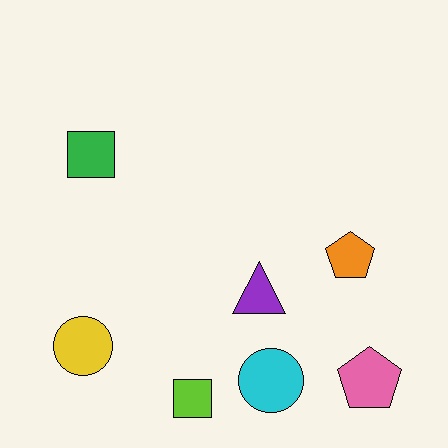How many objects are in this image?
There are 7 objects.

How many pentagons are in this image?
There are 2 pentagons.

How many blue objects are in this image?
There are no blue objects.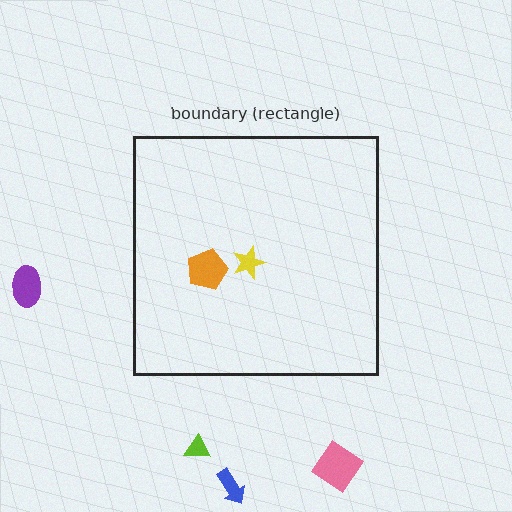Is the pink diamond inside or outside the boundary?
Outside.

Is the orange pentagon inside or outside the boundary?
Inside.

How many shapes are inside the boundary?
2 inside, 4 outside.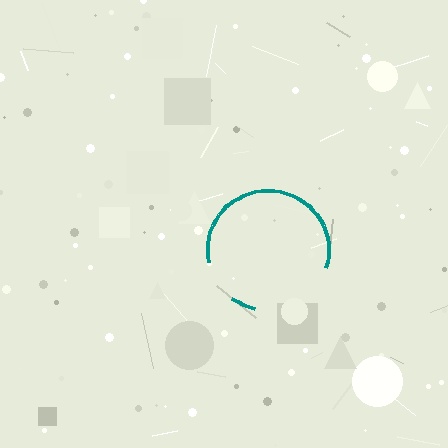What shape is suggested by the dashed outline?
The dashed outline suggests a circle.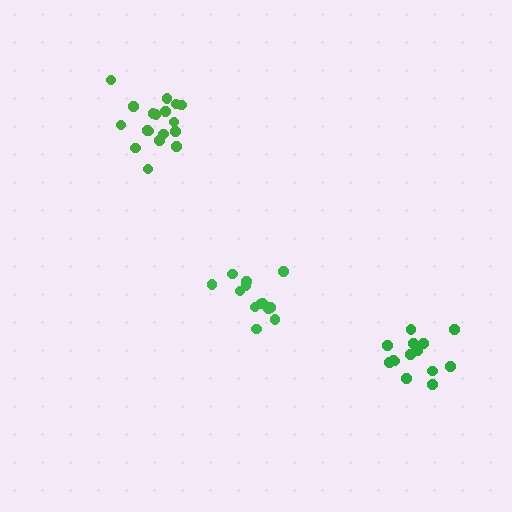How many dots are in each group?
Group 1: 18 dots, Group 2: 13 dots, Group 3: 14 dots (45 total).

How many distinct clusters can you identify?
There are 3 distinct clusters.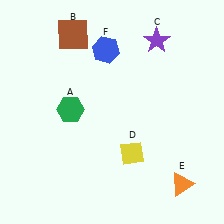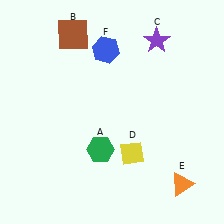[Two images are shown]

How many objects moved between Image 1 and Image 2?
1 object moved between the two images.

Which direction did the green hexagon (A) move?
The green hexagon (A) moved down.